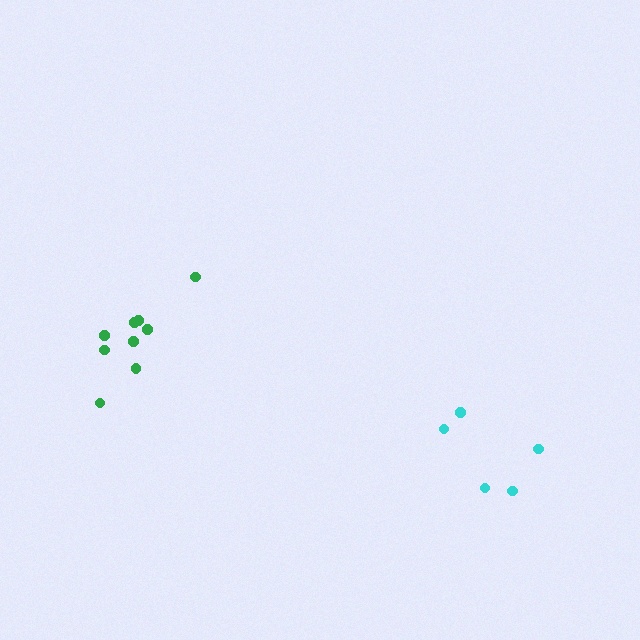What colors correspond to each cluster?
The clusters are colored: cyan, green.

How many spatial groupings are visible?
There are 2 spatial groupings.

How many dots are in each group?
Group 1: 5 dots, Group 2: 9 dots (14 total).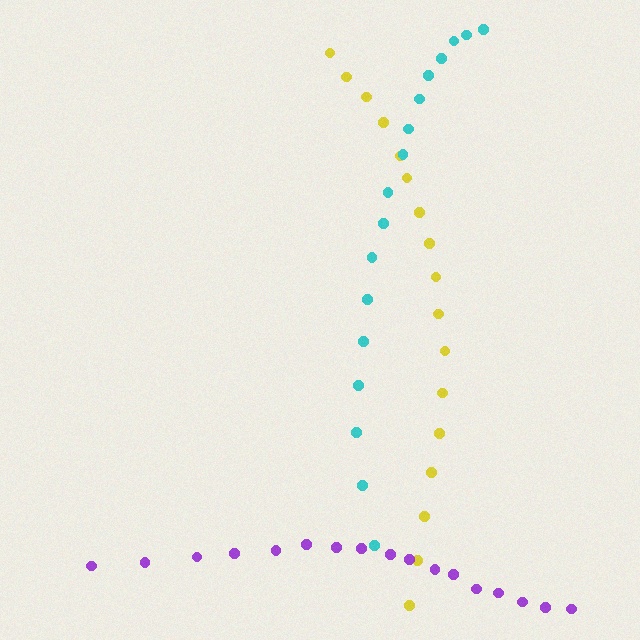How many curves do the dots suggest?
There are 3 distinct paths.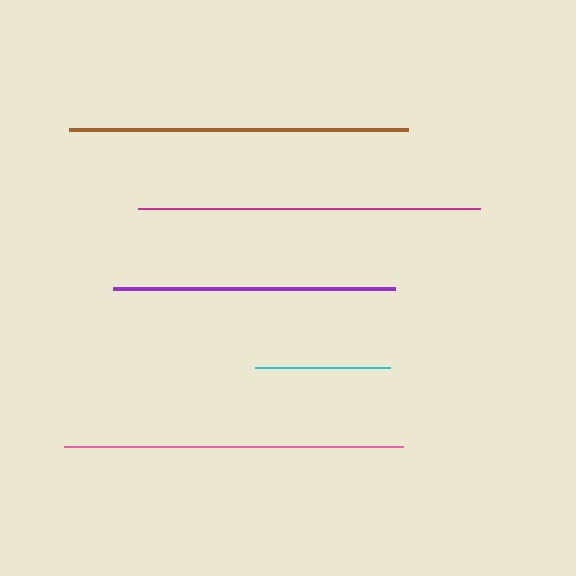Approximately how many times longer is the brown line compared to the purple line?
The brown line is approximately 1.2 times the length of the purple line.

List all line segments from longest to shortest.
From longest to shortest: magenta, brown, pink, purple, cyan.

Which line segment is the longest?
The magenta line is the longest at approximately 342 pixels.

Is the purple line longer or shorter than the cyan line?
The purple line is longer than the cyan line.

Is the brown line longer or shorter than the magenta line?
The magenta line is longer than the brown line.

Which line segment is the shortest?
The cyan line is the shortest at approximately 135 pixels.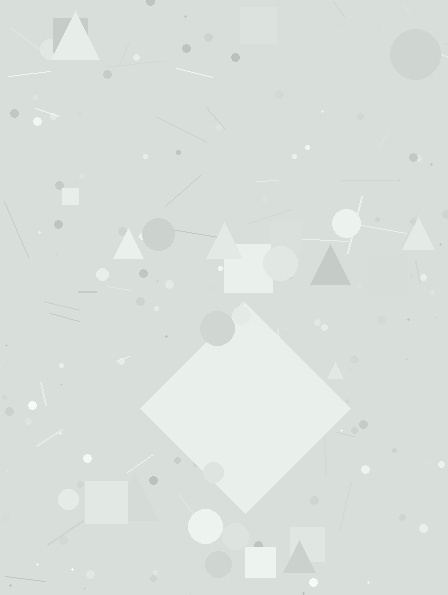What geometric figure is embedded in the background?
A diamond is embedded in the background.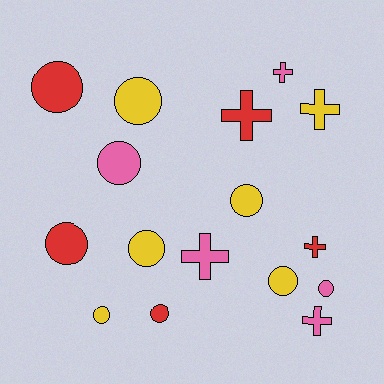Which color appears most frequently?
Yellow, with 6 objects.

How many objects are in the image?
There are 16 objects.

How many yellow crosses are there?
There is 1 yellow cross.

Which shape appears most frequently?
Circle, with 10 objects.